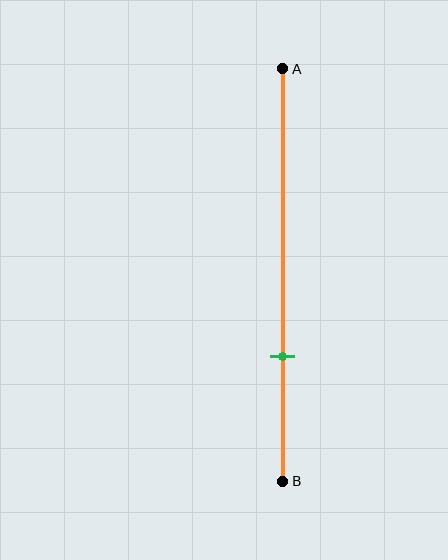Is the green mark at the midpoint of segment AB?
No, the mark is at about 70% from A, not at the 50% midpoint.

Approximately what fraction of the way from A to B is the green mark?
The green mark is approximately 70% of the way from A to B.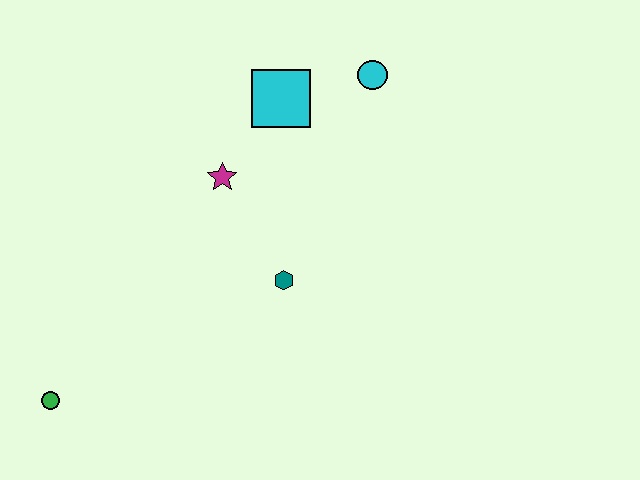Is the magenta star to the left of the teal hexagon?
Yes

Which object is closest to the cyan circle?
The cyan square is closest to the cyan circle.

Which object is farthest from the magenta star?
The green circle is farthest from the magenta star.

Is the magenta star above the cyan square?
No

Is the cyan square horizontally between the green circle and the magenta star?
No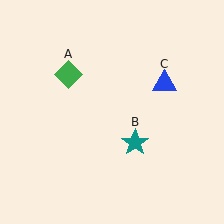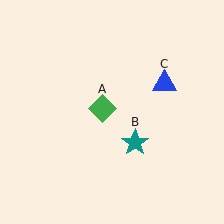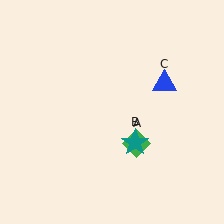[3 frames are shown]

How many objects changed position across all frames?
1 object changed position: green diamond (object A).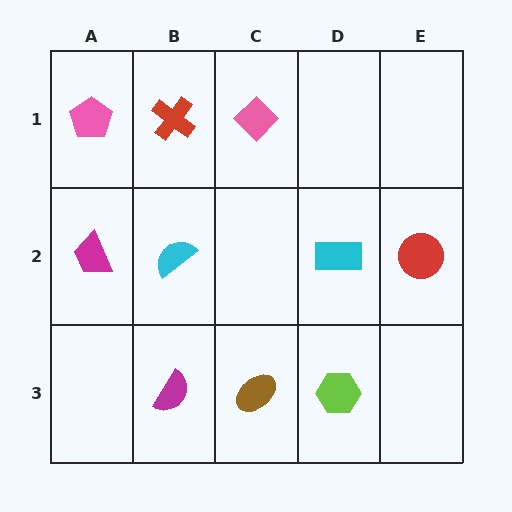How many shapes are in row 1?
3 shapes.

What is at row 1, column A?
A pink pentagon.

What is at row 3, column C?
A brown ellipse.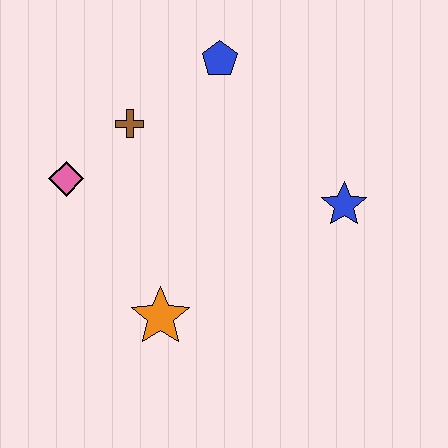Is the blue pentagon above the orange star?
Yes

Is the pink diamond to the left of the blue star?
Yes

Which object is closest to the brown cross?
The pink diamond is closest to the brown cross.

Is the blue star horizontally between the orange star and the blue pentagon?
No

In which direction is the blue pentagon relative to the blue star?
The blue pentagon is above the blue star.